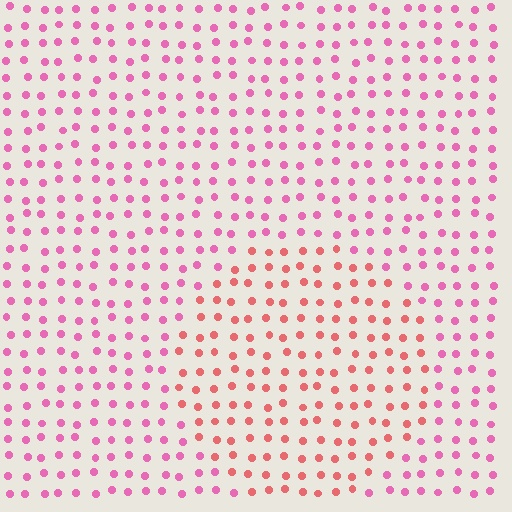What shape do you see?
I see a circle.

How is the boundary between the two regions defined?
The boundary is defined purely by a slight shift in hue (about 34 degrees). Spacing, size, and orientation are identical on both sides.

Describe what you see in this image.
The image is filled with small pink elements in a uniform arrangement. A circle-shaped region is visible where the elements are tinted to a slightly different hue, forming a subtle color boundary.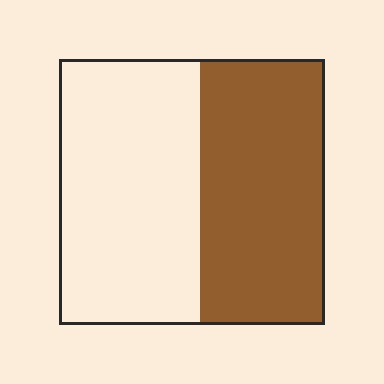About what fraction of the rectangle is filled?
About one half (1/2).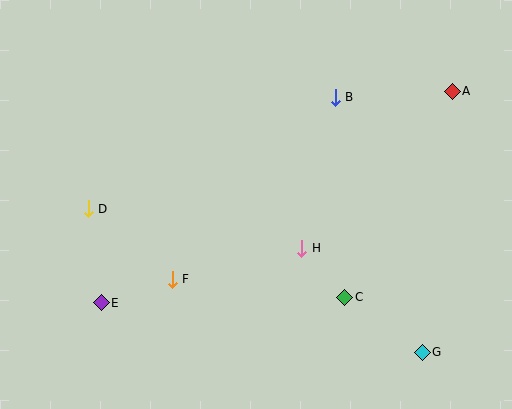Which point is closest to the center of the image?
Point H at (302, 248) is closest to the center.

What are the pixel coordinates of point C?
Point C is at (345, 297).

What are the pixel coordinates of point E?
Point E is at (101, 303).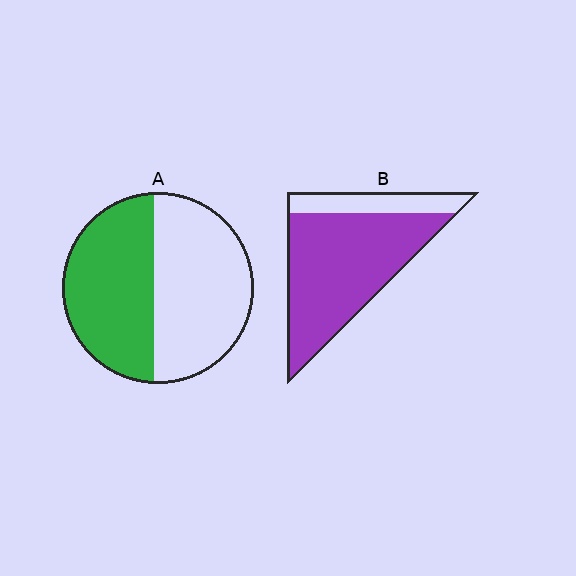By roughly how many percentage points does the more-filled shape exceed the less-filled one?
By roughly 30 percentage points (B over A).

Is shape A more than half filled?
Roughly half.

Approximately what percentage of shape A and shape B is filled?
A is approximately 45% and B is approximately 80%.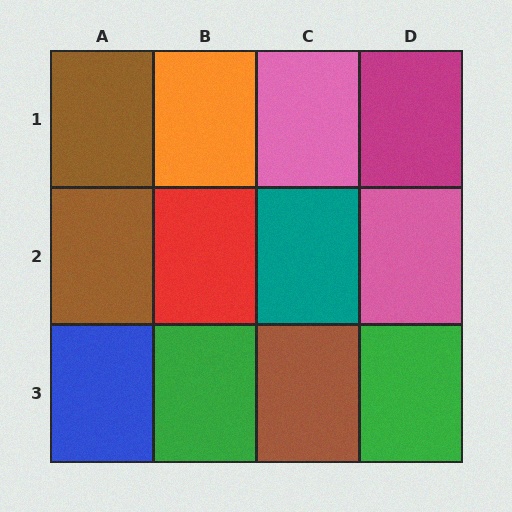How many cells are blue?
1 cell is blue.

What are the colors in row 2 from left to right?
Brown, red, teal, pink.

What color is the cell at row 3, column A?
Blue.